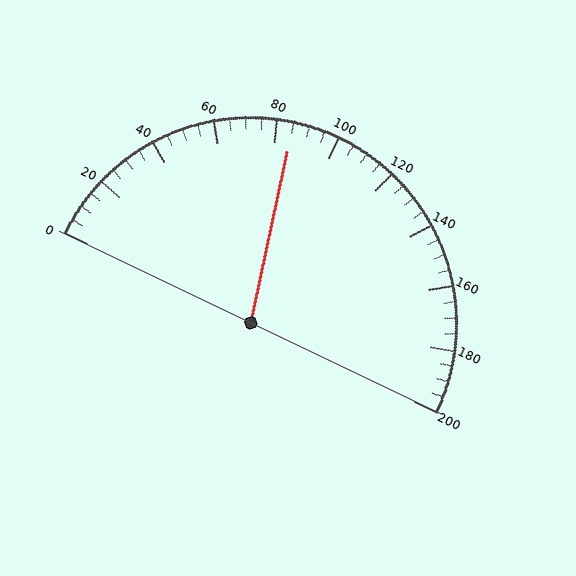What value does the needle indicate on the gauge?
The needle indicates approximately 85.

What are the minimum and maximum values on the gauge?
The gauge ranges from 0 to 200.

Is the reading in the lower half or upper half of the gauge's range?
The reading is in the lower half of the range (0 to 200).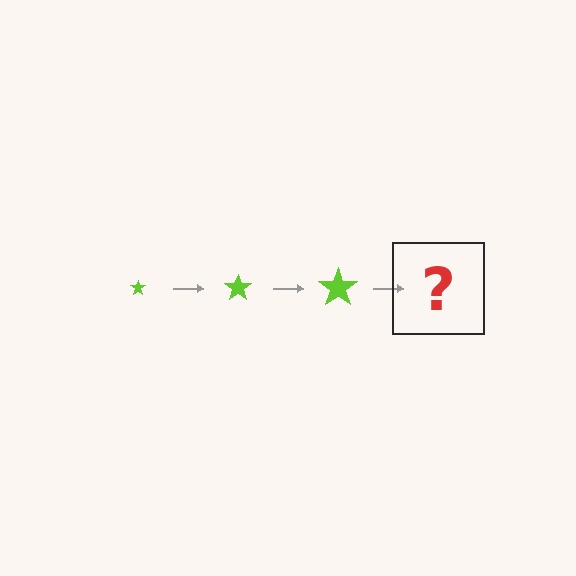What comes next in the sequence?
The next element should be a lime star, larger than the previous one.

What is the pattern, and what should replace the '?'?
The pattern is that the star gets progressively larger each step. The '?' should be a lime star, larger than the previous one.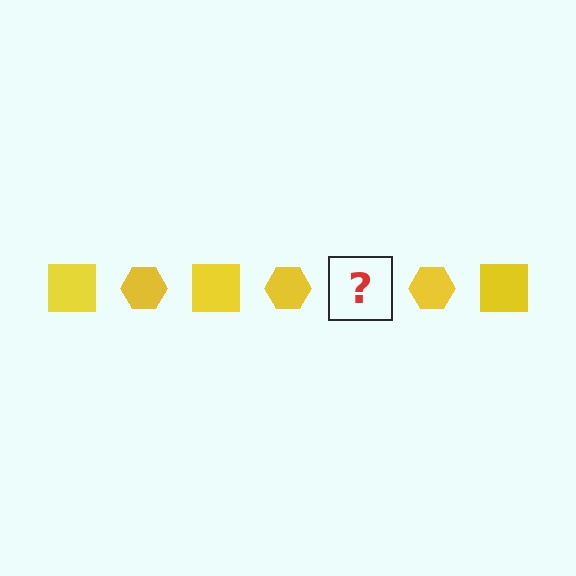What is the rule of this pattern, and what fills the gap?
The rule is that the pattern cycles through square, hexagon shapes in yellow. The gap should be filled with a yellow square.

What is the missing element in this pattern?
The missing element is a yellow square.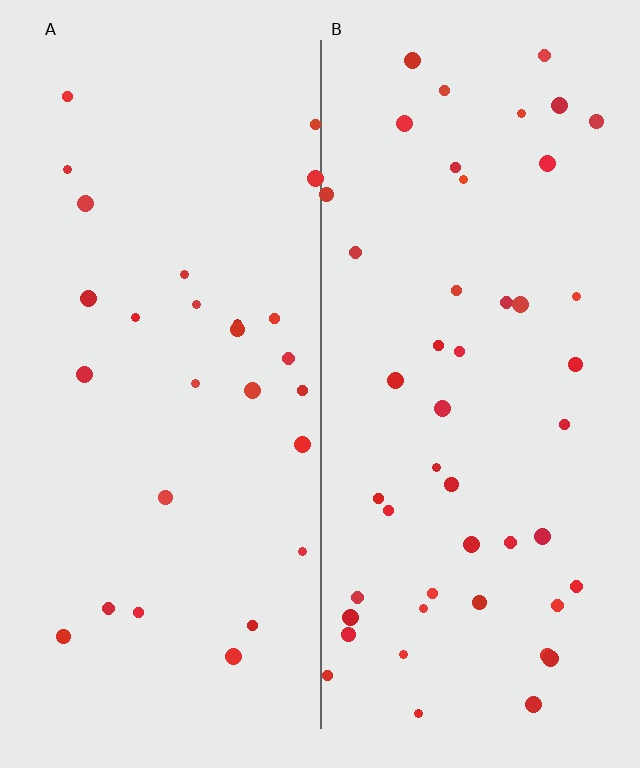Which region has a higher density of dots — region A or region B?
B (the right).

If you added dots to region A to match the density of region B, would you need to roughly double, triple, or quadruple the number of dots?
Approximately double.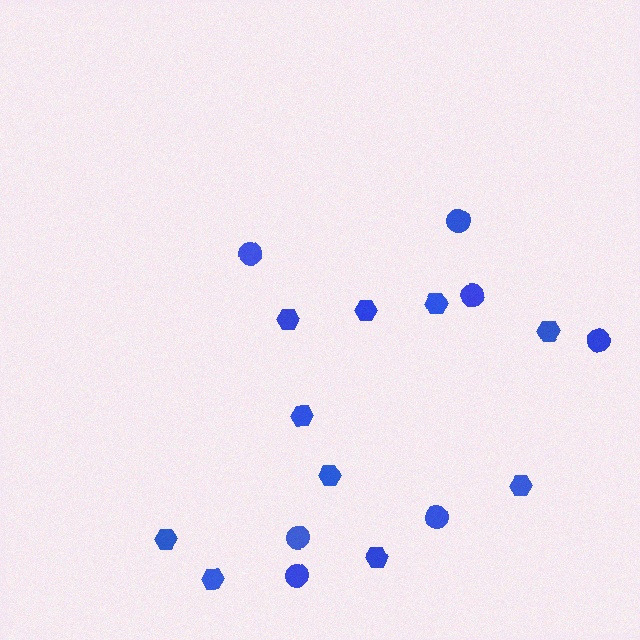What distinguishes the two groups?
There are 2 groups: one group of circles (7) and one group of hexagons (10).